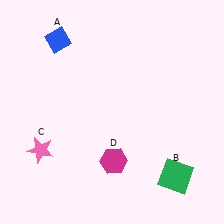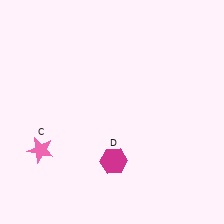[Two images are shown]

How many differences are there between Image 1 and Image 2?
There are 2 differences between the two images.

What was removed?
The blue diamond (A), the green square (B) were removed in Image 2.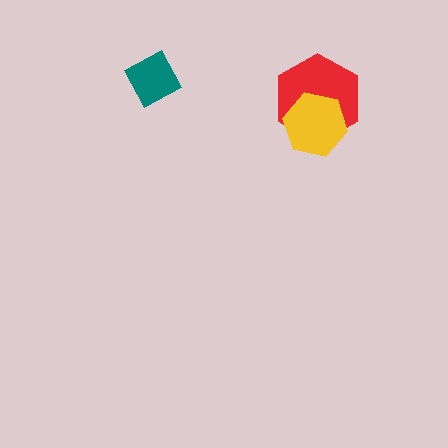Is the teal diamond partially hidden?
No, no other shape covers it.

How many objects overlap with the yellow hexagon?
1 object overlaps with the yellow hexagon.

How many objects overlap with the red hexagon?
1 object overlaps with the red hexagon.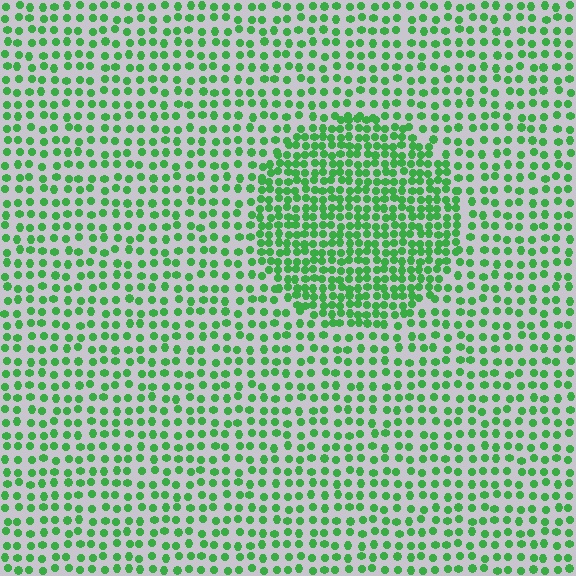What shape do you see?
I see a circle.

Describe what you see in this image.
The image contains small green elements arranged at two different densities. A circle-shaped region is visible where the elements are more densely packed than the surrounding area.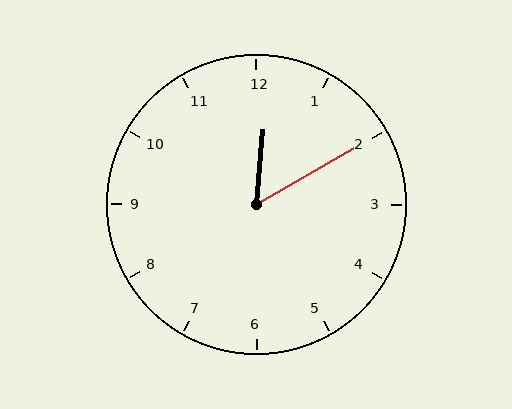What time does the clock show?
12:10.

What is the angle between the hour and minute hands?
Approximately 55 degrees.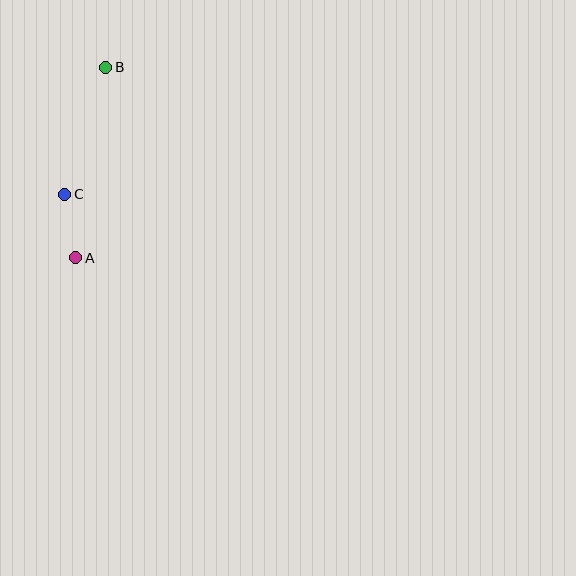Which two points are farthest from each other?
Points A and B are farthest from each other.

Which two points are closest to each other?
Points A and C are closest to each other.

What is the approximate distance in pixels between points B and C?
The distance between B and C is approximately 133 pixels.